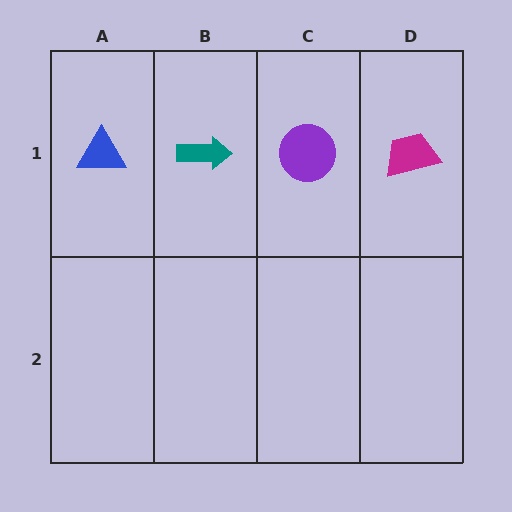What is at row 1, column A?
A blue triangle.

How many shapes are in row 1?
4 shapes.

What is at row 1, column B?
A teal arrow.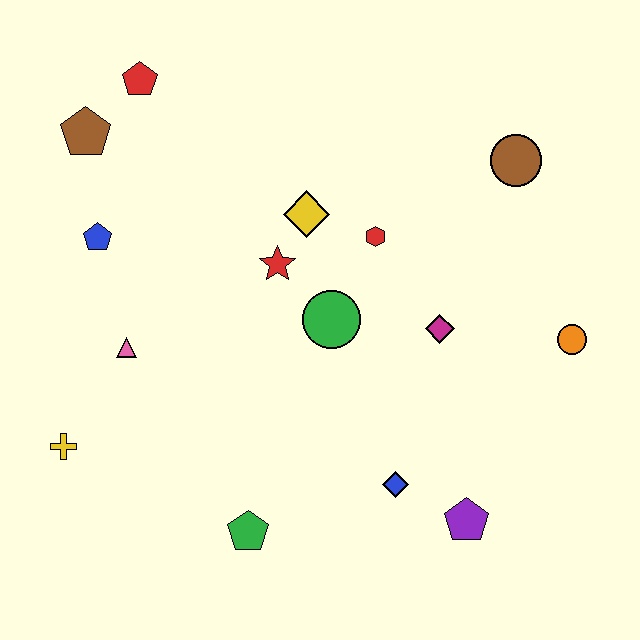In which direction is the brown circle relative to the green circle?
The brown circle is to the right of the green circle.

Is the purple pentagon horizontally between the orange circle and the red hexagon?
Yes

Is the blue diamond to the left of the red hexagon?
No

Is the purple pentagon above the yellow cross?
No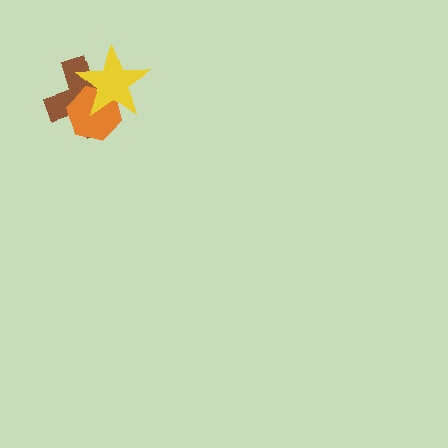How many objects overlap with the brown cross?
2 objects overlap with the brown cross.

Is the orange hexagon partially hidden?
Yes, it is partially covered by another shape.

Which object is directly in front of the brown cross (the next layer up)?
The orange hexagon is directly in front of the brown cross.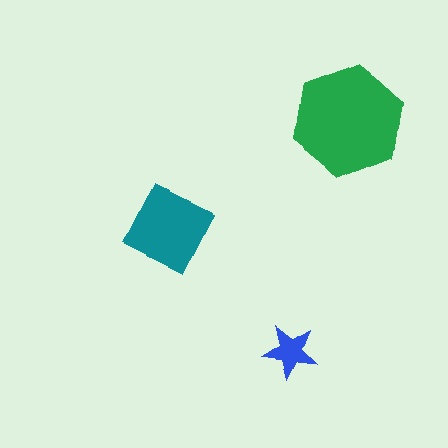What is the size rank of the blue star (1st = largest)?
3rd.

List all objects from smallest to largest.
The blue star, the teal square, the green hexagon.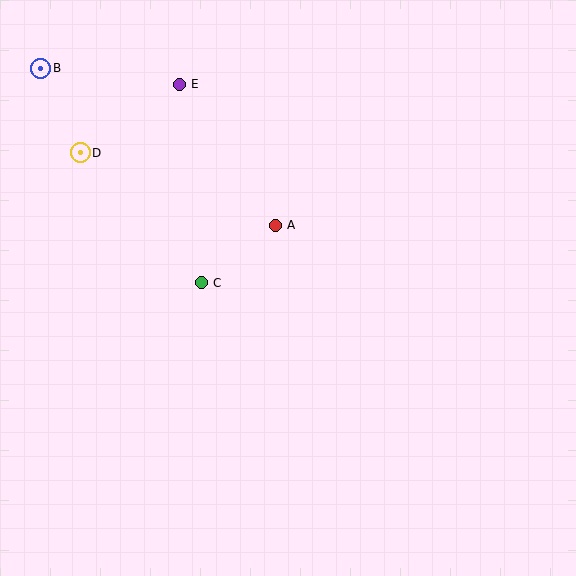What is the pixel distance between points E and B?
The distance between E and B is 140 pixels.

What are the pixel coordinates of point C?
Point C is at (201, 283).